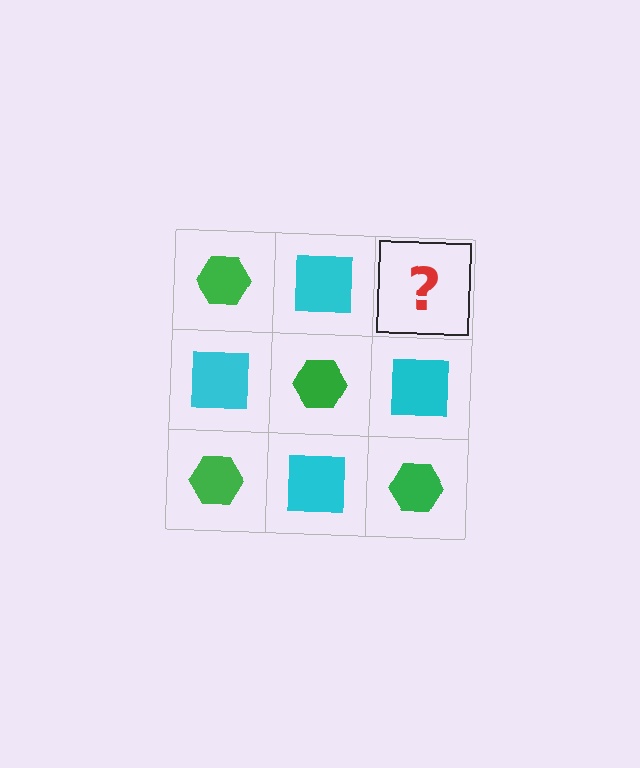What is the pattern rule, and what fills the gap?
The rule is that it alternates green hexagon and cyan square in a checkerboard pattern. The gap should be filled with a green hexagon.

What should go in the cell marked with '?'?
The missing cell should contain a green hexagon.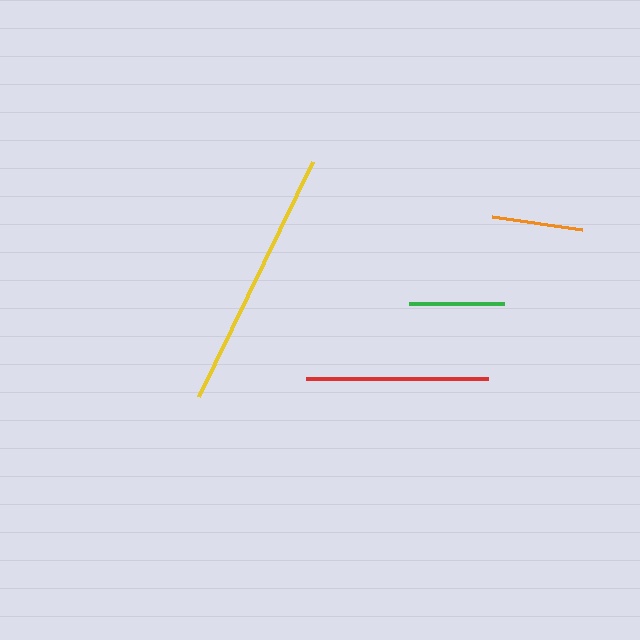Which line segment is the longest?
The yellow line is the longest at approximately 261 pixels.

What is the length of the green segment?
The green segment is approximately 95 pixels long.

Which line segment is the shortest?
The orange line is the shortest at approximately 91 pixels.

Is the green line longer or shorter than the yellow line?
The yellow line is longer than the green line.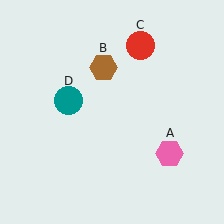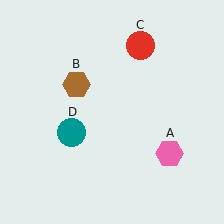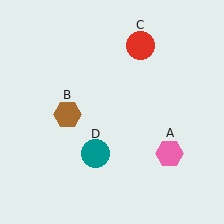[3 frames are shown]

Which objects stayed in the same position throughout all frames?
Pink hexagon (object A) and red circle (object C) remained stationary.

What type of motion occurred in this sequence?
The brown hexagon (object B), teal circle (object D) rotated counterclockwise around the center of the scene.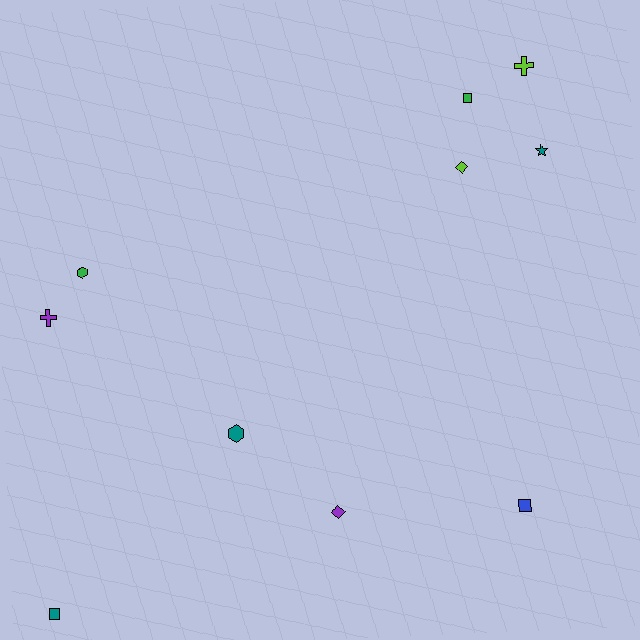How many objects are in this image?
There are 10 objects.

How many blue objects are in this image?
There is 1 blue object.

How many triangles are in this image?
There are no triangles.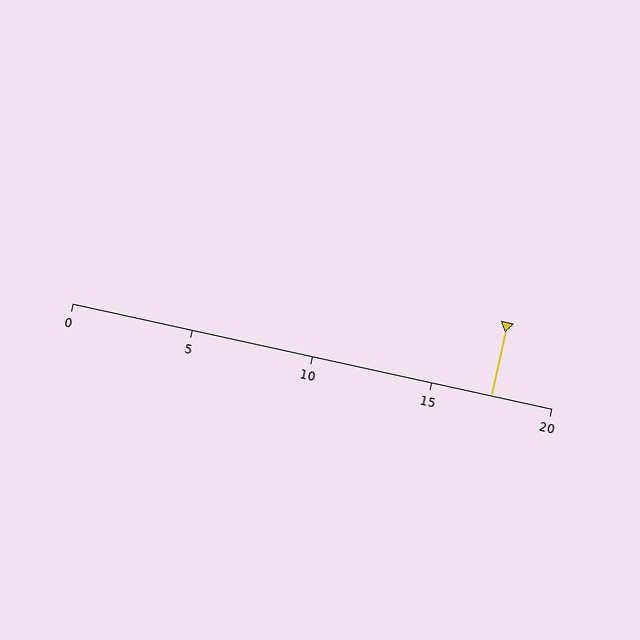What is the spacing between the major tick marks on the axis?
The major ticks are spaced 5 apart.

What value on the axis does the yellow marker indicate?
The marker indicates approximately 17.5.